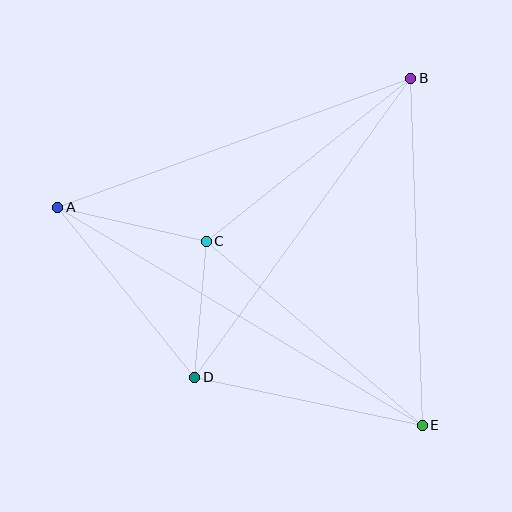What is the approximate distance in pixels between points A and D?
The distance between A and D is approximately 218 pixels.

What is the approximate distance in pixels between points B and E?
The distance between B and E is approximately 347 pixels.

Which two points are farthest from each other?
Points A and E are farthest from each other.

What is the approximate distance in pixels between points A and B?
The distance between A and B is approximately 376 pixels.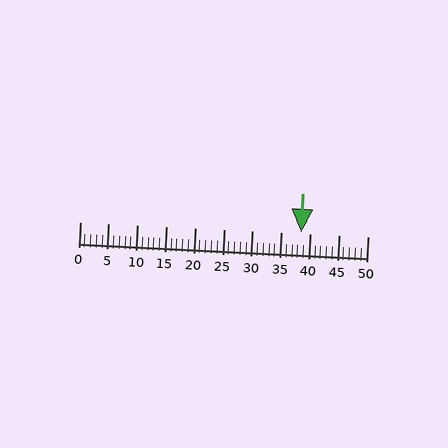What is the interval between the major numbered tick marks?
The major tick marks are spaced 5 units apart.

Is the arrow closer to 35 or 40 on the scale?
The arrow is closer to 40.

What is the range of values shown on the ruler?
The ruler shows values from 0 to 50.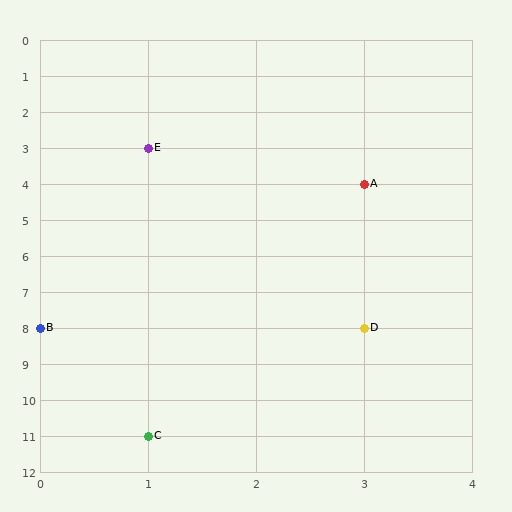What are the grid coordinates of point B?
Point B is at grid coordinates (0, 8).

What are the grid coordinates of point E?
Point E is at grid coordinates (1, 3).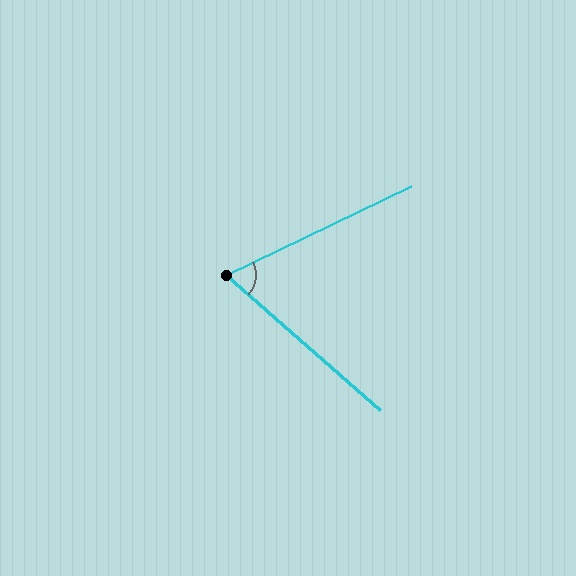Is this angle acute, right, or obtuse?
It is acute.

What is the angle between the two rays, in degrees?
Approximately 67 degrees.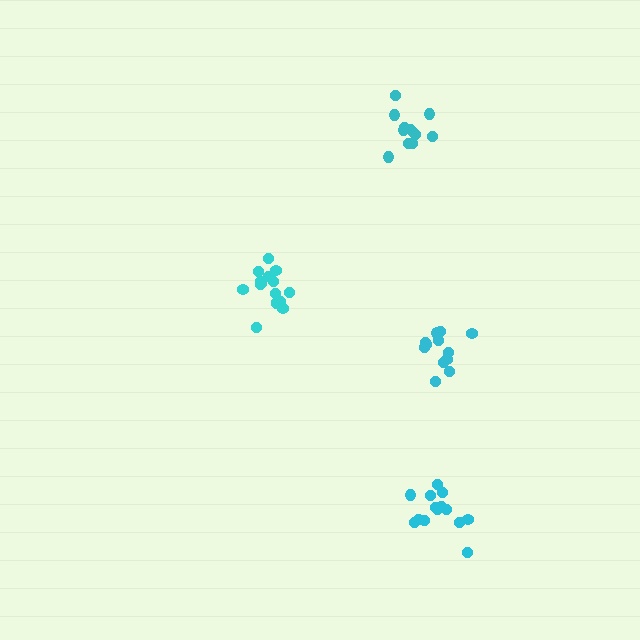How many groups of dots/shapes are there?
There are 4 groups.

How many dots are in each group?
Group 1: 12 dots, Group 2: 12 dots, Group 3: 16 dots, Group 4: 14 dots (54 total).